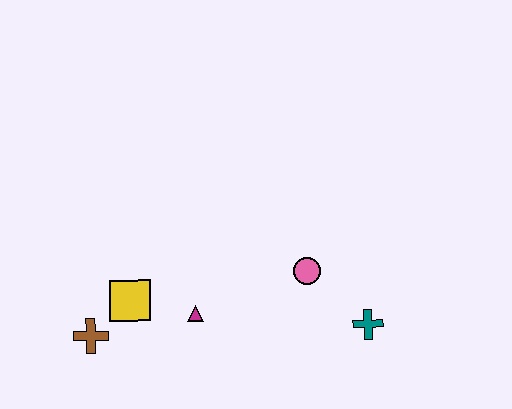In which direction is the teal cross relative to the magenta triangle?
The teal cross is to the right of the magenta triangle.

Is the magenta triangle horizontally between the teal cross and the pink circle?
No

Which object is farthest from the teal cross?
The brown cross is farthest from the teal cross.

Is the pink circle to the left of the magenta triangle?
No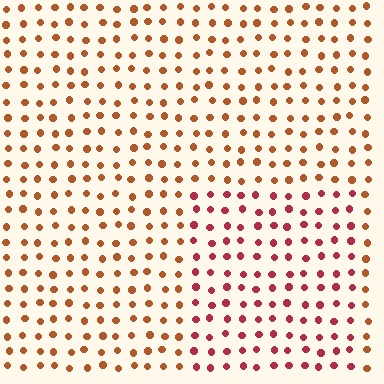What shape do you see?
I see a rectangle.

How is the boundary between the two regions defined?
The boundary is defined purely by a slight shift in hue (about 36 degrees). Spacing, size, and orientation are identical on both sides.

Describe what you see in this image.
The image is filled with small brown elements in a uniform arrangement. A rectangle-shaped region is visible where the elements are tinted to a slightly different hue, forming a subtle color boundary.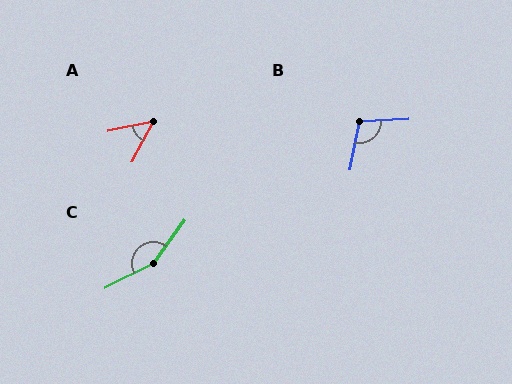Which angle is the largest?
C, at approximately 153 degrees.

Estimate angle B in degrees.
Approximately 104 degrees.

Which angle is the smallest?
A, at approximately 51 degrees.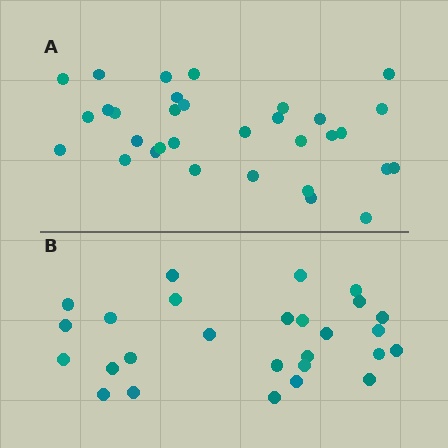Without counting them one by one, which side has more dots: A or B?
Region A (the top region) has more dots.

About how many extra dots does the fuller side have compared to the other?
Region A has about 5 more dots than region B.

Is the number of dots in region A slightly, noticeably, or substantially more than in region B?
Region A has only slightly more — the two regions are fairly close. The ratio is roughly 1.2 to 1.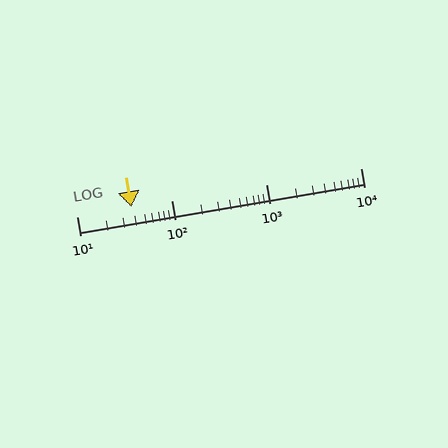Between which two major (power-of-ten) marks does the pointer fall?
The pointer is between 10 and 100.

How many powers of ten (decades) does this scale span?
The scale spans 3 decades, from 10 to 10000.